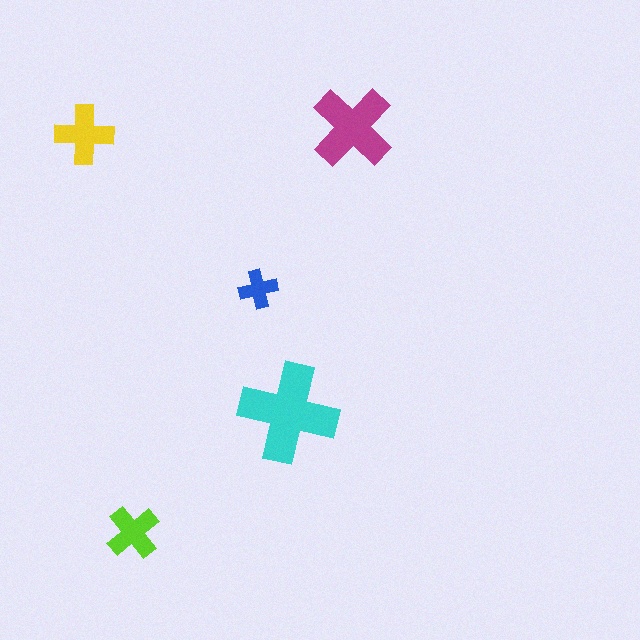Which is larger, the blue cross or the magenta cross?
The magenta one.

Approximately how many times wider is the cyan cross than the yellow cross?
About 1.5 times wider.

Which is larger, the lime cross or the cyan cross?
The cyan one.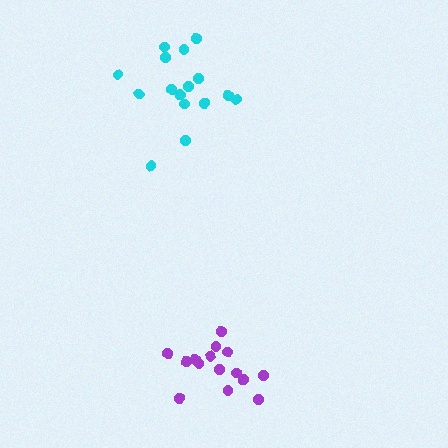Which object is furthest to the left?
The cyan cluster is leftmost.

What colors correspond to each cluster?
The clusters are colored: cyan, purple.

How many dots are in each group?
Group 1: 16 dots, Group 2: 15 dots (31 total).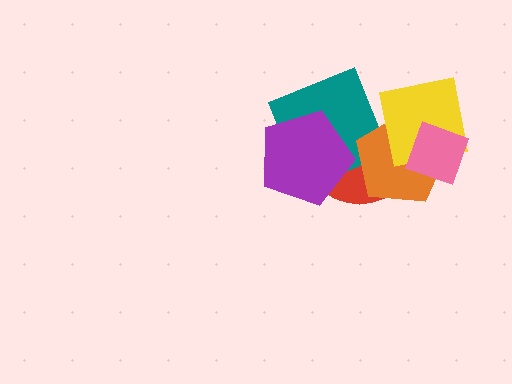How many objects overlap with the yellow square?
2 objects overlap with the yellow square.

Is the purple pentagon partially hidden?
No, no other shape covers it.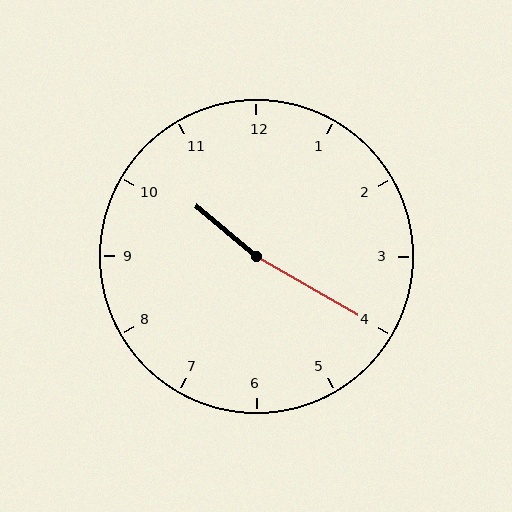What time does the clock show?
10:20.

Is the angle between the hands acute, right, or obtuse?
It is obtuse.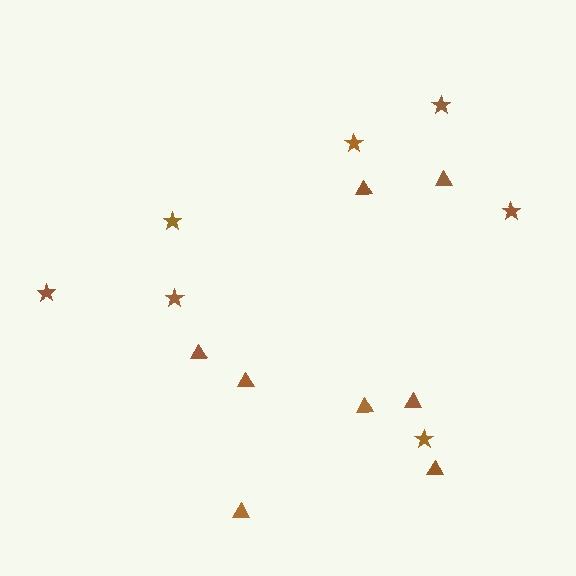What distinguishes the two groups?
There are 2 groups: one group of triangles (8) and one group of stars (7).